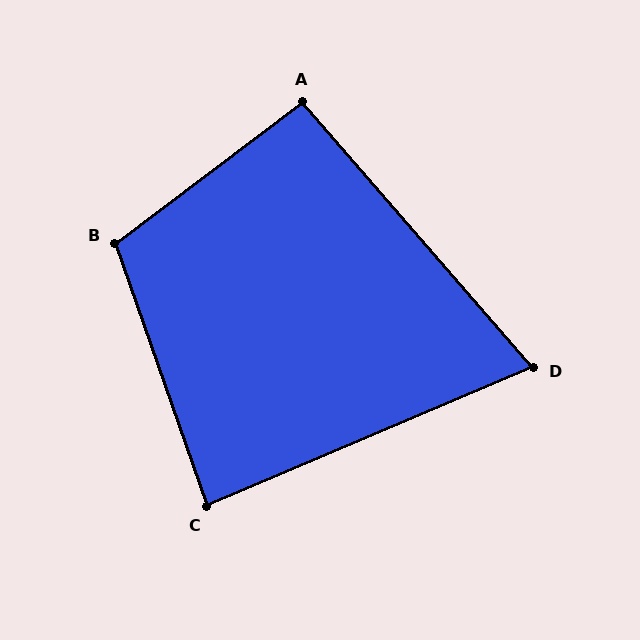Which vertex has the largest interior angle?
B, at approximately 108 degrees.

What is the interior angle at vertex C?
Approximately 86 degrees (approximately right).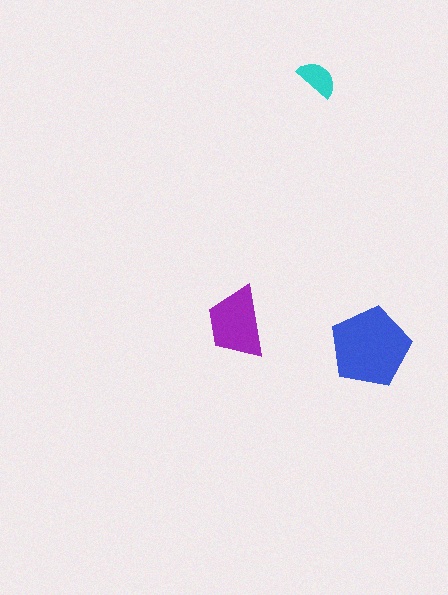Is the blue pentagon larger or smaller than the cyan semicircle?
Larger.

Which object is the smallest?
The cyan semicircle.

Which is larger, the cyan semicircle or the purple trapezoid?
The purple trapezoid.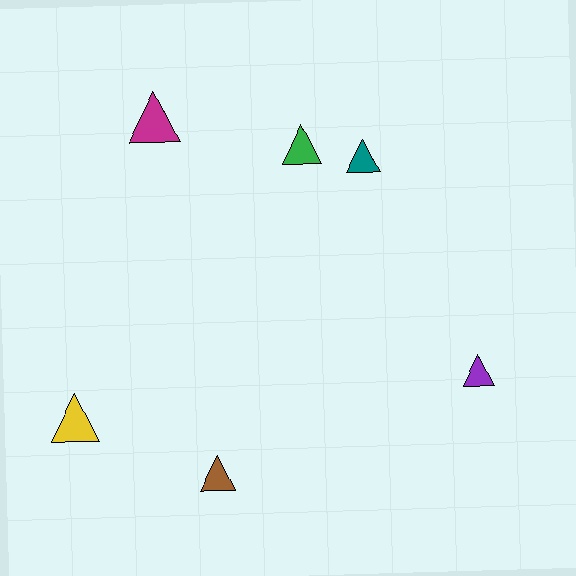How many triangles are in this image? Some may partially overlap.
There are 6 triangles.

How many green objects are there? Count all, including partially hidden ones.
There is 1 green object.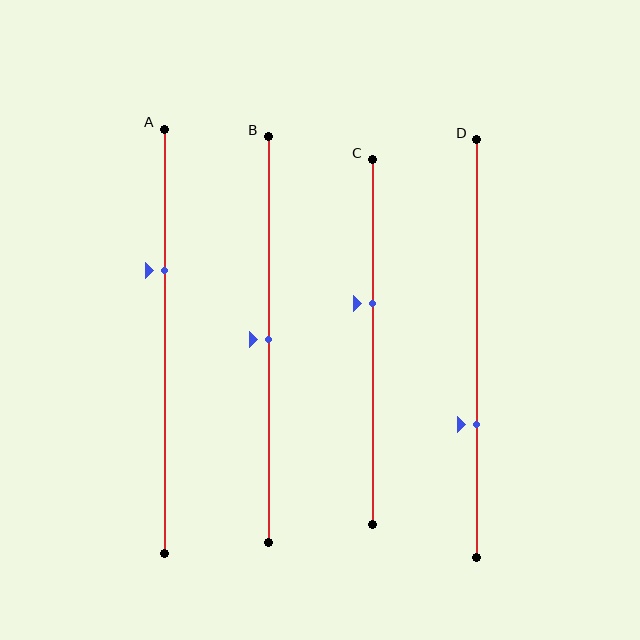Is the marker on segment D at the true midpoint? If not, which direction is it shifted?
No, the marker on segment D is shifted downward by about 18% of the segment length.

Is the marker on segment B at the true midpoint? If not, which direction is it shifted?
Yes, the marker on segment B is at the true midpoint.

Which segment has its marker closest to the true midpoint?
Segment B has its marker closest to the true midpoint.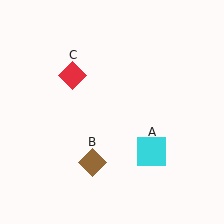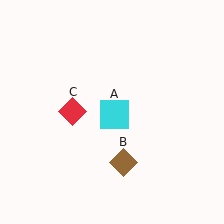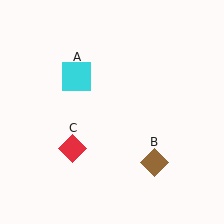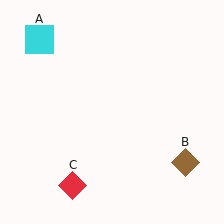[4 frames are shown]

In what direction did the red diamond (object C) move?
The red diamond (object C) moved down.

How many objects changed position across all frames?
3 objects changed position: cyan square (object A), brown diamond (object B), red diamond (object C).